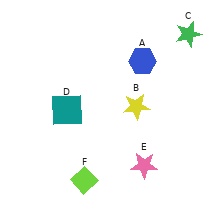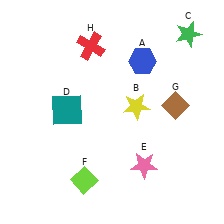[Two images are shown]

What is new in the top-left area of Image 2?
A red cross (H) was added in the top-left area of Image 2.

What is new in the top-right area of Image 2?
A brown diamond (G) was added in the top-right area of Image 2.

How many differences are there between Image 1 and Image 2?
There are 2 differences between the two images.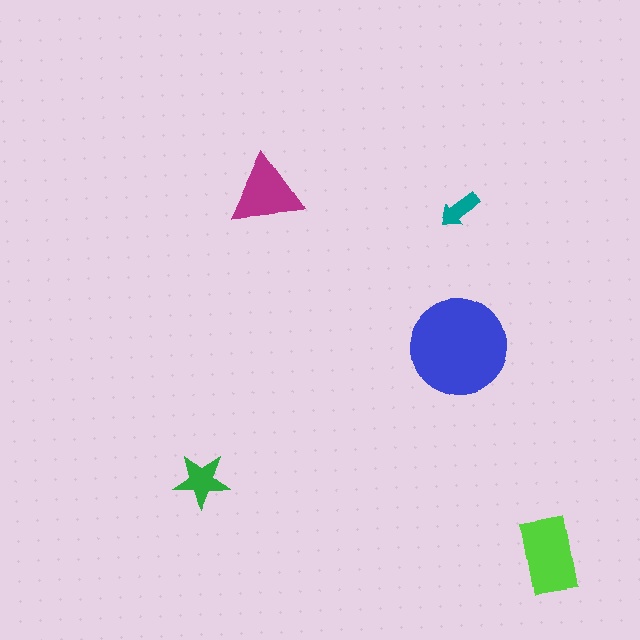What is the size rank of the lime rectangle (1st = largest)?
2nd.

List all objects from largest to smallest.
The blue circle, the lime rectangle, the magenta triangle, the green star, the teal arrow.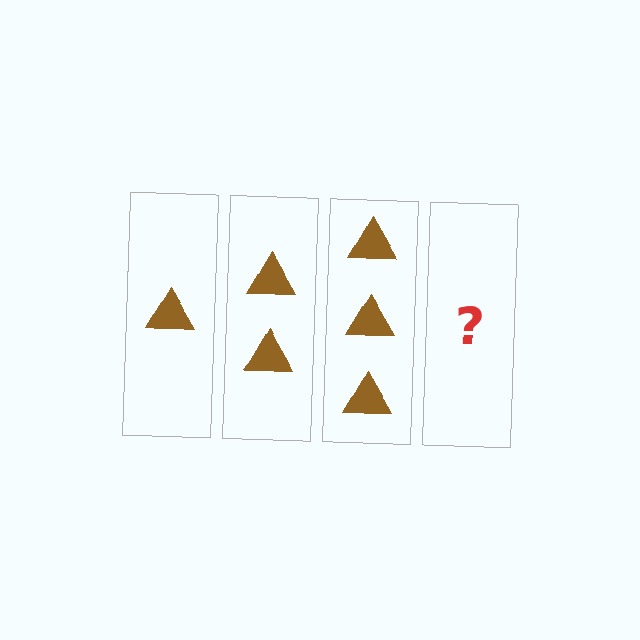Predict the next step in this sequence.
The next step is 4 triangles.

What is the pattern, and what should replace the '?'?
The pattern is that each step adds one more triangle. The '?' should be 4 triangles.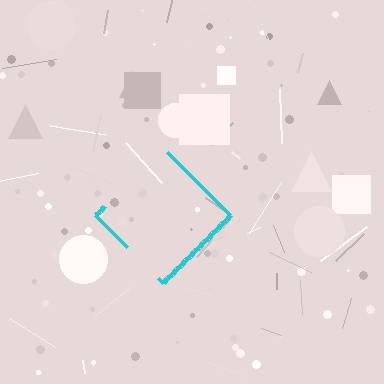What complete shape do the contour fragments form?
The contour fragments form a diamond.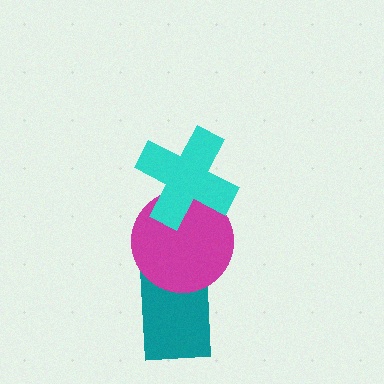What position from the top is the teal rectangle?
The teal rectangle is 3rd from the top.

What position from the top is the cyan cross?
The cyan cross is 1st from the top.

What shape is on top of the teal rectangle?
The magenta circle is on top of the teal rectangle.